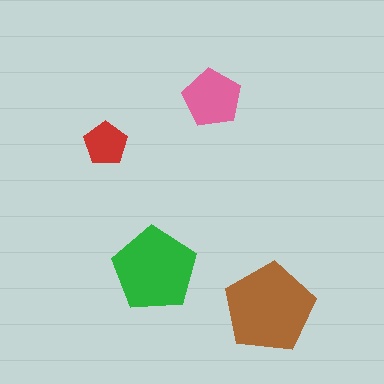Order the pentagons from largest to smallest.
the brown one, the green one, the pink one, the red one.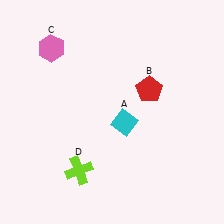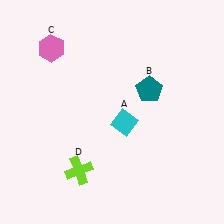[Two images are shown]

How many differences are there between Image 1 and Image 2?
There is 1 difference between the two images.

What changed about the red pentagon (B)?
In Image 1, B is red. In Image 2, it changed to teal.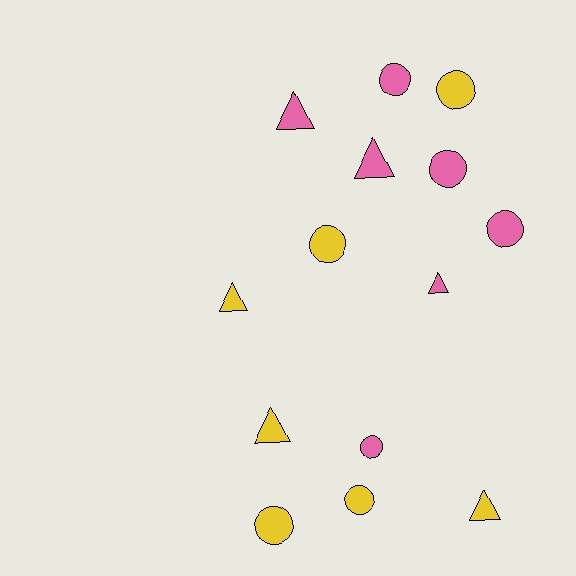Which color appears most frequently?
Yellow, with 7 objects.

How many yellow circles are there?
There are 4 yellow circles.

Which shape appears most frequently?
Circle, with 8 objects.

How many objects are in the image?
There are 14 objects.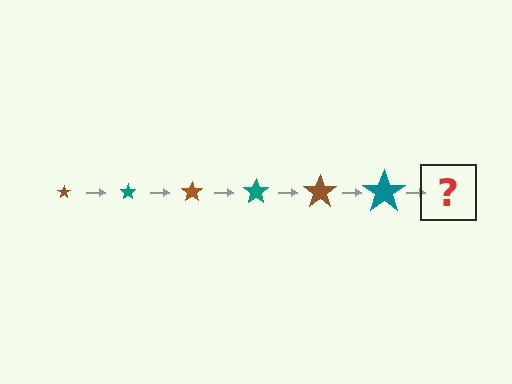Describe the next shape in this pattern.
It should be a brown star, larger than the previous one.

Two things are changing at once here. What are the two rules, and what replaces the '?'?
The two rules are that the star grows larger each step and the color cycles through brown and teal. The '?' should be a brown star, larger than the previous one.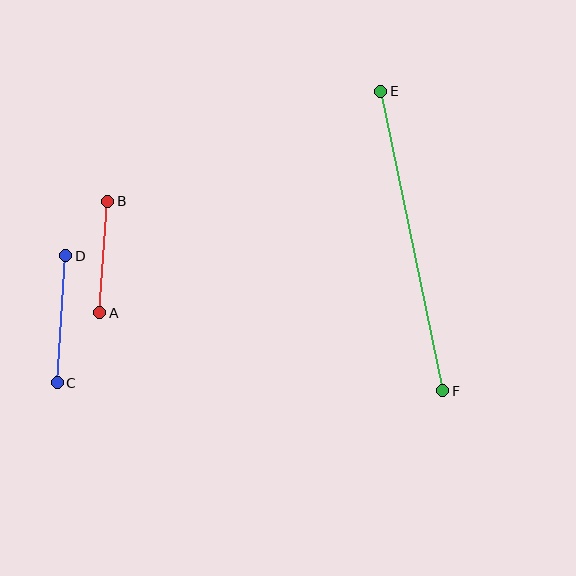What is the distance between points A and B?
The distance is approximately 112 pixels.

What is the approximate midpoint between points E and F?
The midpoint is at approximately (412, 241) pixels.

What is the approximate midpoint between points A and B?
The midpoint is at approximately (104, 257) pixels.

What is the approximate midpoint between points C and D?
The midpoint is at approximately (62, 319) pixels.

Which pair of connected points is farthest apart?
Points E and F are farthest apart.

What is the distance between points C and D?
The distance is approximately 127 pixels.